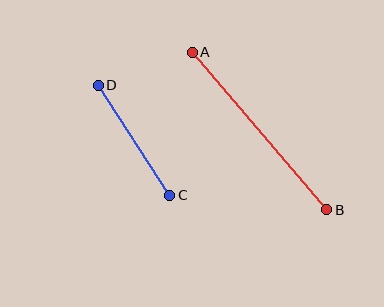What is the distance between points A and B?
The distance is approximately 207 pixels.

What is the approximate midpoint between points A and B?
The midpoint is at approximately (260, 131) pixels.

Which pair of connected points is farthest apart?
Points A and B are farthest apart.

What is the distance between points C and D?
The distance is approximately 131 pixels.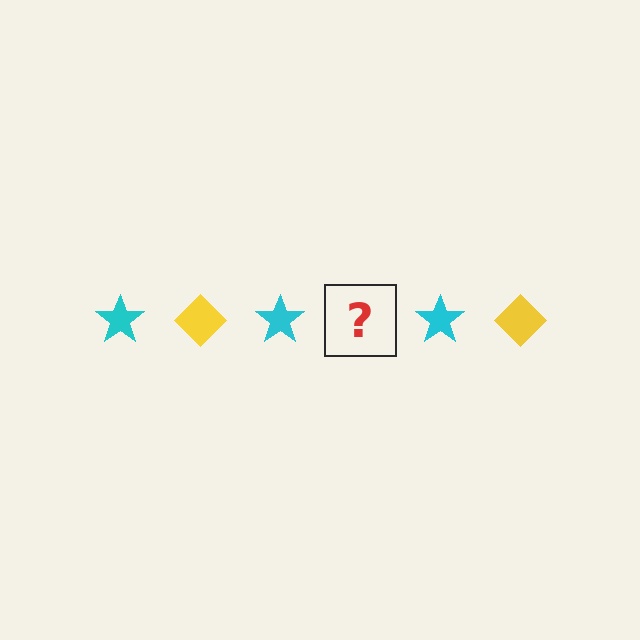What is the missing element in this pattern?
The missing element is a yellow diamond.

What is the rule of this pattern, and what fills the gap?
The rule is that the pattern alternates between cyan star and yellow diamond. The gap should be filled with a yellow diamond.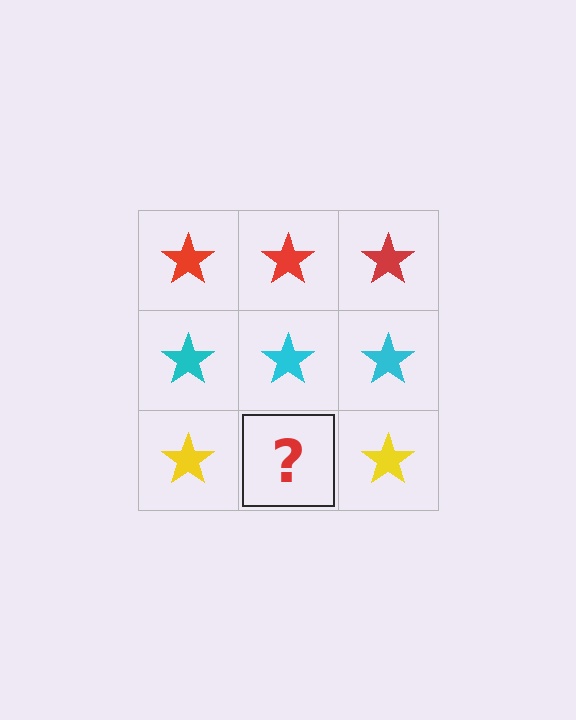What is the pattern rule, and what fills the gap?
The rule is that each row has a consistent color. The gap should be filled with a yellow star.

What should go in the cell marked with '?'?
The missing cell should contain a yellow star.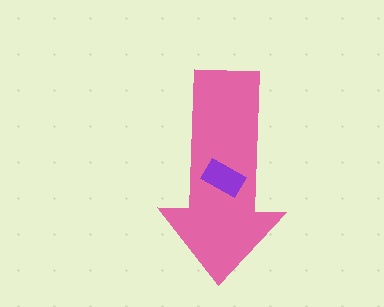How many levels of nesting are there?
2.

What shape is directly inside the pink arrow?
The purple rectangle.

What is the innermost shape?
The purple rectangle.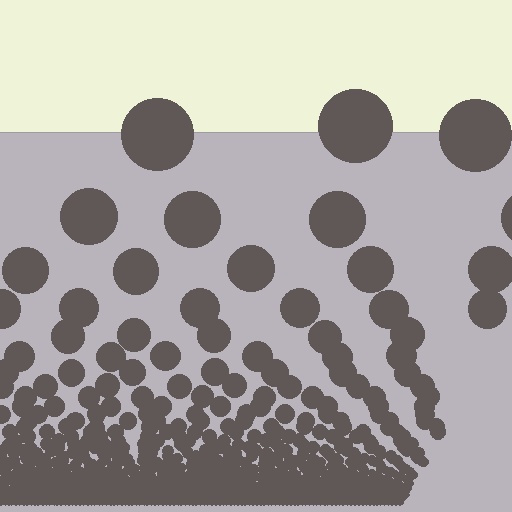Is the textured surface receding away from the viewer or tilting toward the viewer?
The surface appears to tilt toward the viewer. Texture elements get larger and sparser toward the top.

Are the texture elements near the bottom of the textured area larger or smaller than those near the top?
Smaller. The gradient is inverted — elements near the bottom are smaller and denser.